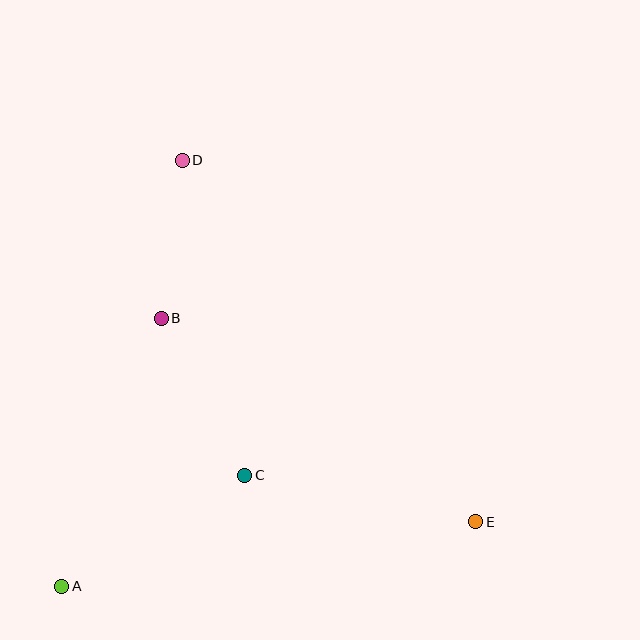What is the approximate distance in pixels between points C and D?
The distance between C and D is approximately 321 pixels.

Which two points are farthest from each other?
Points D and E are farthest from each other.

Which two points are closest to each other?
Points B and D are closest to each other.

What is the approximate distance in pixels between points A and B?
The distance between A and B is approximately 286 pixels.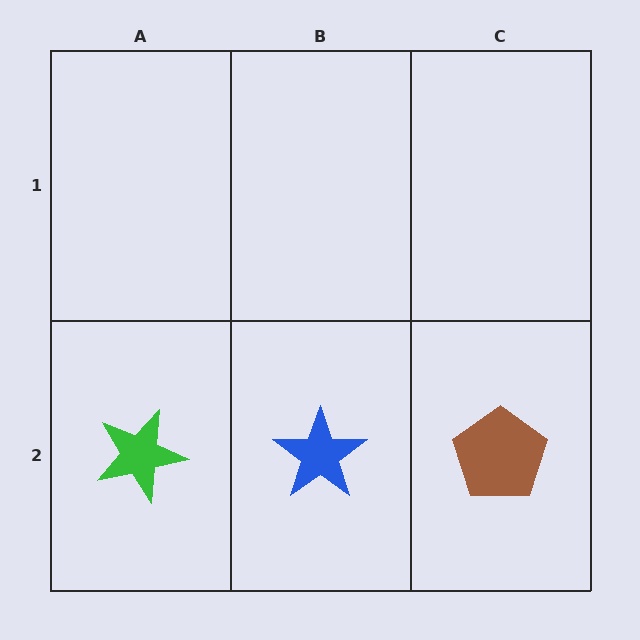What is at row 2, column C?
A brown pentagon.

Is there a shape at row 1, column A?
No, that cell is empty.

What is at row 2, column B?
A blue star.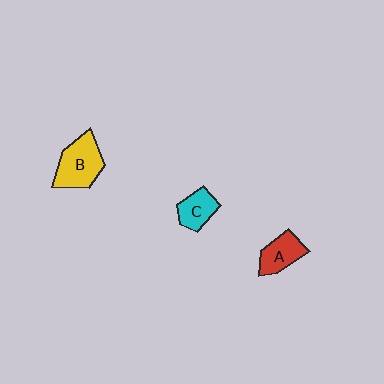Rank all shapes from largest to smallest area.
From largest to smallest: B (yellow), A (red), C (cyan).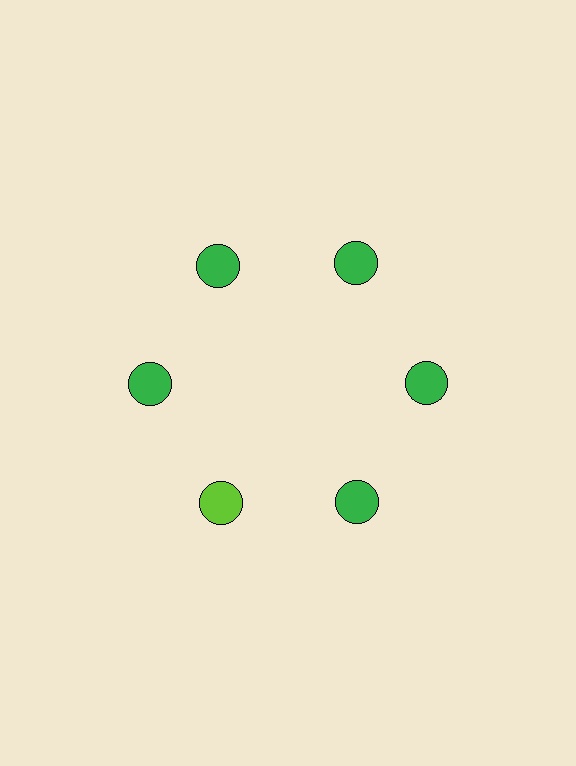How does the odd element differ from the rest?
It has a different color: lime instead of green.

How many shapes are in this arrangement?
There are 6 shapes arranged in a ring pattern.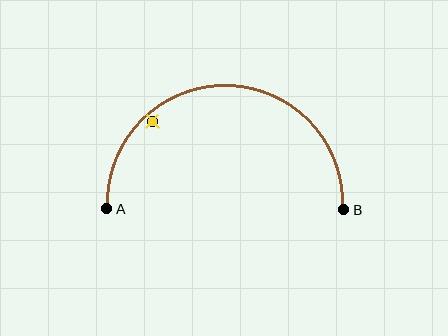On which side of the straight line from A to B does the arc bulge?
The arc bulges above the straight line connecting A and B.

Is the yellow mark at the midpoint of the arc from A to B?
No — the yellow mark does not lie on the arc at all. It sits slightly inside the curve.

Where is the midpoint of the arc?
The arc midpoint is the point on the curve farthest from the straight line joining A and B. It sits above that line.